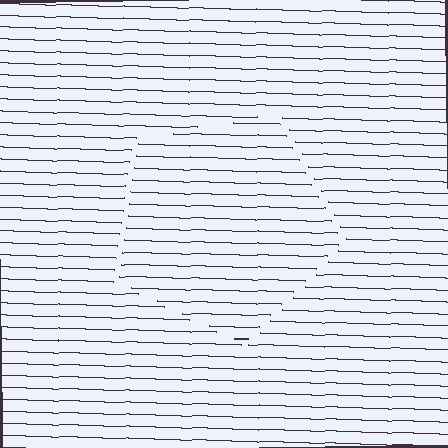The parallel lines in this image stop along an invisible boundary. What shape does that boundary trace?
An illusory pentagon. The interior of the shape contains the same grating, shifted by half a period — the contour is defined by the phase discontinuity where line-ends from the inner and outer gratings abut.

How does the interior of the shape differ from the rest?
The interior of the shape contains the same grating, shifted by half a period — the contour is defined by the phase discontinuity where line-ends from the inner and outer gratings abut.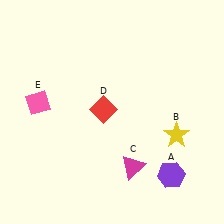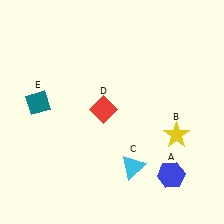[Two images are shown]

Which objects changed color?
A changed from purple to blue. C changed from magenta to cyan. E changed from pink to teal.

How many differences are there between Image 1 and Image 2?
There are 3 differences between the two images.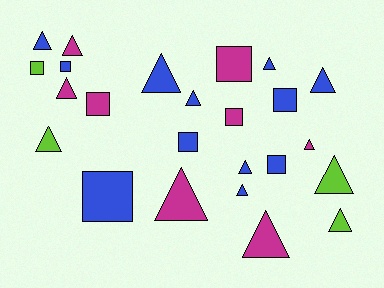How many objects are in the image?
There are 24 objects.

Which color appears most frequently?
Blue, with 12 objects.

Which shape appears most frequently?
Triangle, with 15 objects.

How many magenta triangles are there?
There are 5 magenta triangles.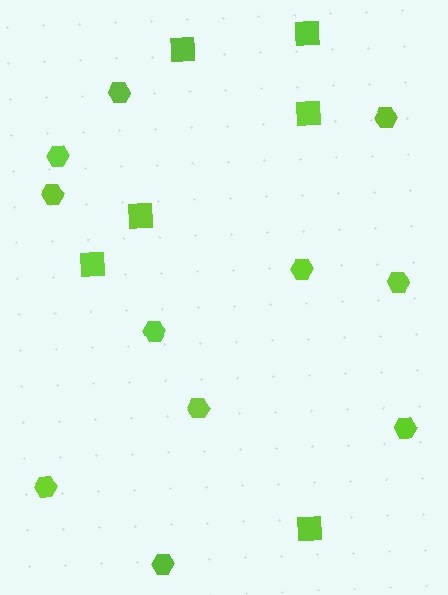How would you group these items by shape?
There are 2 groups: one group of squares (6) and one group of hexagons (11).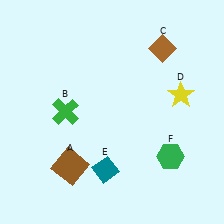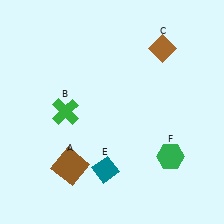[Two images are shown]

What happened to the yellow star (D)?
The yellow star (D) was removed in Image 2. It was in the top-right area of Image 1.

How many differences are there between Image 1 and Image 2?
There is 1 difference between the two images.